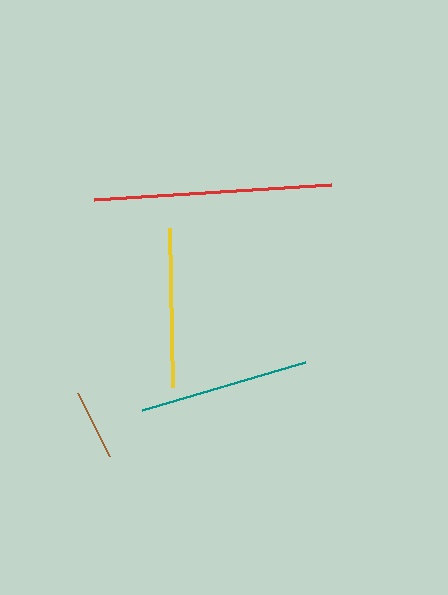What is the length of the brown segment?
The brown segment is approximately 71 pixels long.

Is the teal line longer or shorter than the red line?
The red line is longer than the teal line.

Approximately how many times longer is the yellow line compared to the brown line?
The yellow line is approximately 2.2 times the length of the brown line.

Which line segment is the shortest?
The brown line is the shortest at approximately 71 pixels.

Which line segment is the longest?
The red line is the longest at approximately 238 pixels.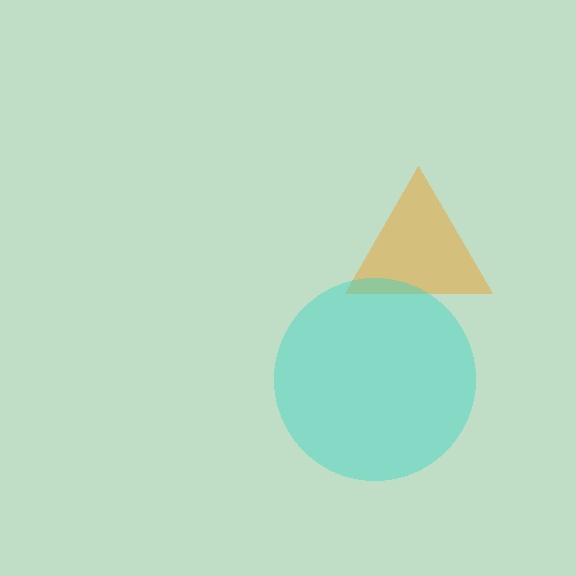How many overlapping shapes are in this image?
There are 2 overlapping shapes in the image.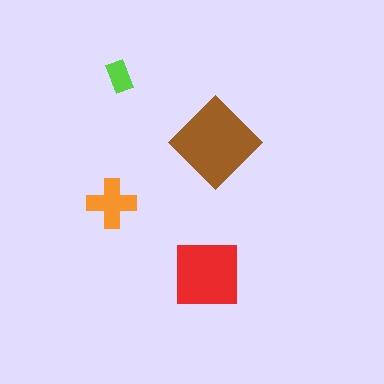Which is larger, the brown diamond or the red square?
The brown diamond.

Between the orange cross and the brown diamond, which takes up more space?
The brown diamond.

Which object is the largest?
The brown diamond.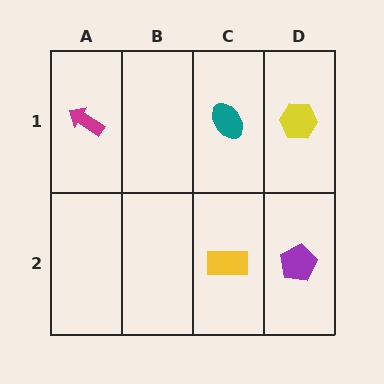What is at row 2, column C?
A yellow rectangle.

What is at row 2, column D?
A purple pentagon.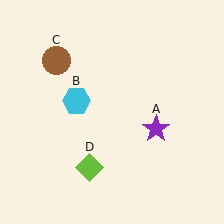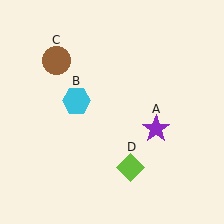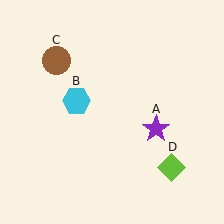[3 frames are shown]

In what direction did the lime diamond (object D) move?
The lime diamond (object D) moved right.